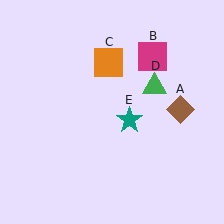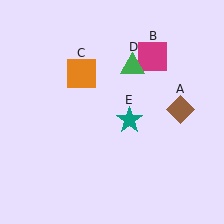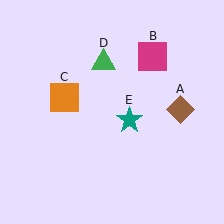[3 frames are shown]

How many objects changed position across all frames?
2 objects changed position: orange square (object C), green triangle (object D).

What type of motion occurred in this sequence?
The orange square (object C), green triangle (object D) rotated counterclockwise around the center of the scene.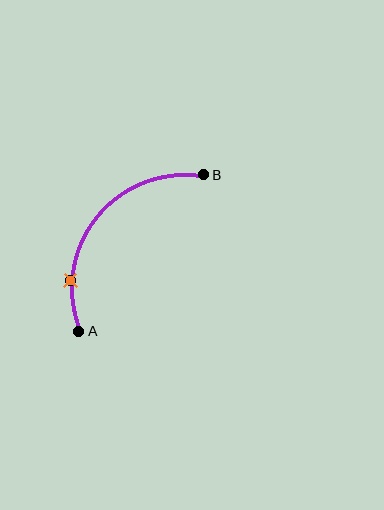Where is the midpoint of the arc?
The arc midpoint is the point on the curve farthest from the straight line joining A and B. It sits above and to the left of that line.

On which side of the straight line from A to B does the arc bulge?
The arc bulges above and to the left of the straight line connecting A and B.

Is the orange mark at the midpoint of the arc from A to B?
No. The orange mark lies on the arc but is closer to endpoint A. The arc midpoint would be at the point on the curve equidistant along the arc from both A and B.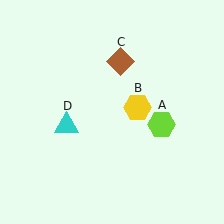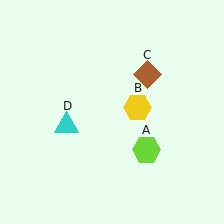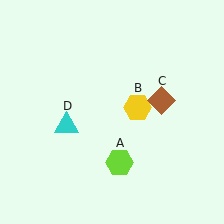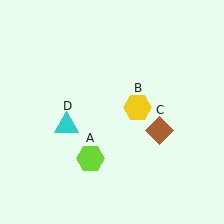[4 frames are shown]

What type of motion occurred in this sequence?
The lime hexagon (object A), brown diamond (object C) rotated clockwise around the center of the scene.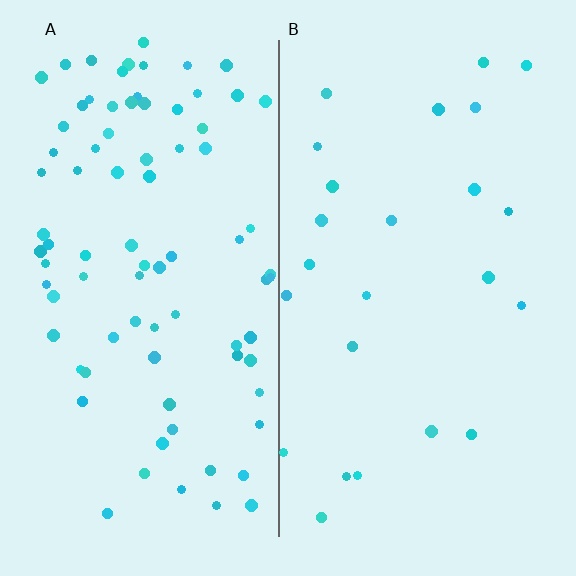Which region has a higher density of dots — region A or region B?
A (the left).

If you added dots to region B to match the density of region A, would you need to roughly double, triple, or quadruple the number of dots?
Approximately triple.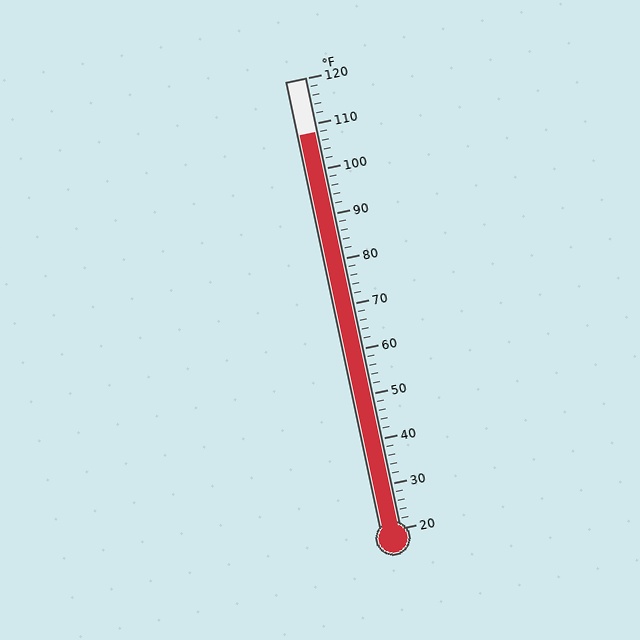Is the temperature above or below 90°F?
The temperature is above 90°F.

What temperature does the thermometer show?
The thermometer shows approximately 108°F.